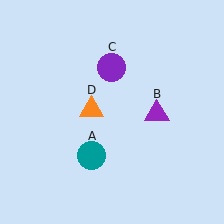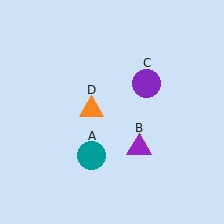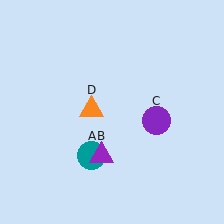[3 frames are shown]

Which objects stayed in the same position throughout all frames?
Teal circle (object A) and orange triangle (object D) remained stationary.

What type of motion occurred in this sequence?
The purple triangle (object B), purple circle (object C) rotated clockwise around the center of the scene.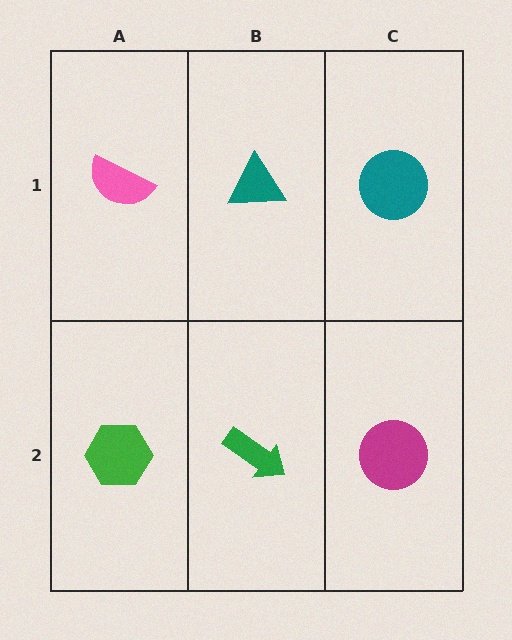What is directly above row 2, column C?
A teal circle.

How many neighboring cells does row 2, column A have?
2.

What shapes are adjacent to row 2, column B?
A teal triangle (row 1, column B), a green hexagon (row 2, column A), a magenta circle (row 2, column C).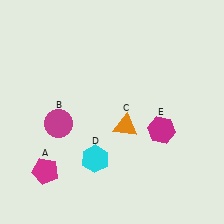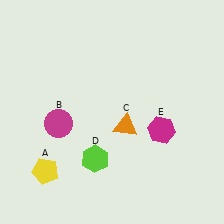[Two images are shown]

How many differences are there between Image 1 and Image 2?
There are 2 differences between the two images.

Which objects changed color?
A changed from magenta to yellow. D changed from cyan to lime.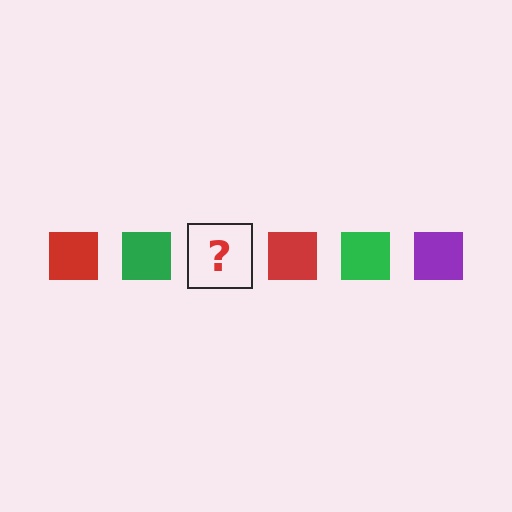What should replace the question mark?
The question mark should be replaced with a purple square.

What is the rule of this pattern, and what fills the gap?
The rule is that the pattern cycles through red, green, purple squares. The gap should be filled with a purple square.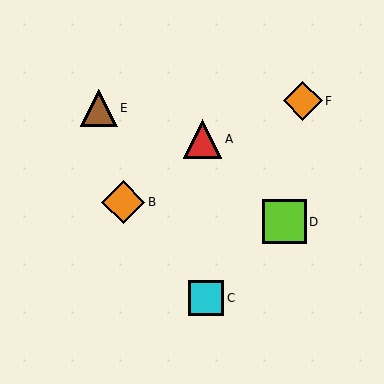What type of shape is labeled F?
Shape F is an orange diamond.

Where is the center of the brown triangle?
The center of the brown triangle is at (99, 108).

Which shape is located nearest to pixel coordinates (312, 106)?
The orange diamond (labeled F) at (303, 101) is nearest to that location.